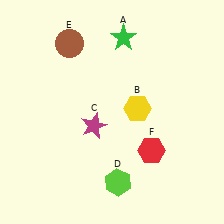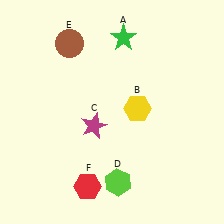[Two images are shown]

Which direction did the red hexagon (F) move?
The red hexagon (F) moved left.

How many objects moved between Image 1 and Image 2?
1 object moved between the two images.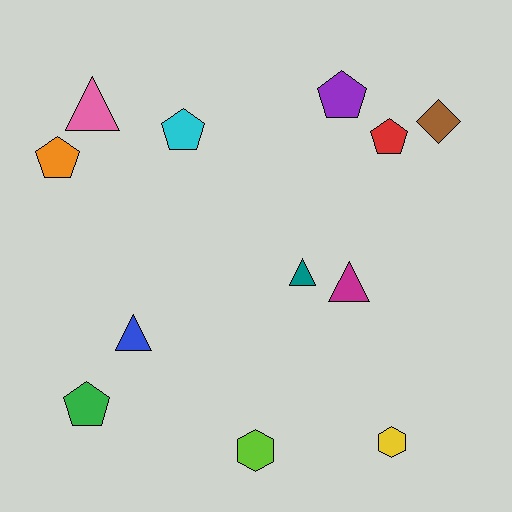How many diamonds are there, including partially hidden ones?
There is 1 diamond.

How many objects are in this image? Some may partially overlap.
There are 12 objects.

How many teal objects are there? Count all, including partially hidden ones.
There is 1 teal object.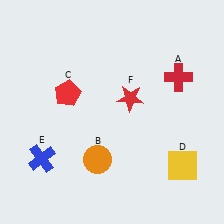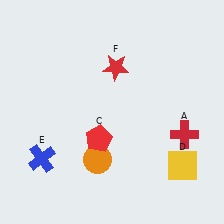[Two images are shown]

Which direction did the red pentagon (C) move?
The red pentagon (C) moved down.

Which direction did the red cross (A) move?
The red cross (A) moved down.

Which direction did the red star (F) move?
The red star (F) moved up.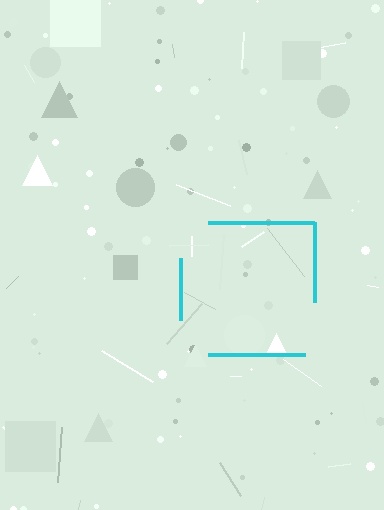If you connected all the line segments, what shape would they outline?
They would outline a square.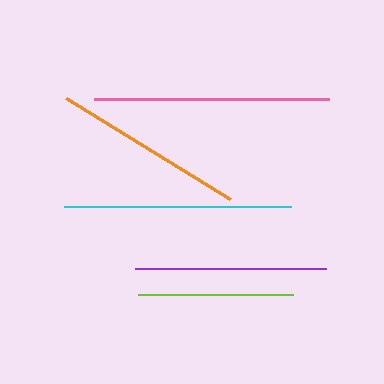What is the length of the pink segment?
The pink segment is approximately 235 pixels long.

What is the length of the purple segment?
The purple segment is approximately 191 pixels long.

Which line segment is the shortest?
The lime line is the shortest at approximately 155 pixels.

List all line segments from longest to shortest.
From longest to shortest: pink, cyan, orange, purple, lime.